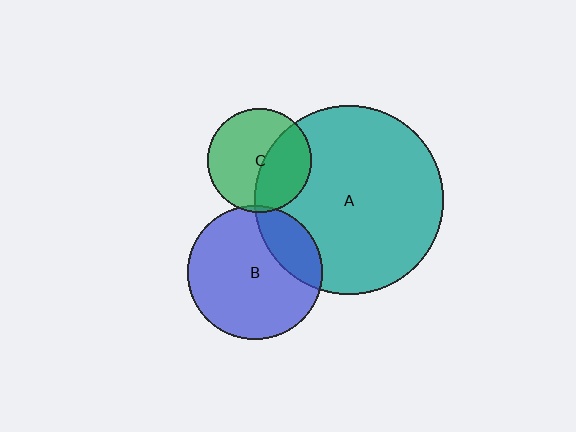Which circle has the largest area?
Circle A (teal).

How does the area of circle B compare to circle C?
Approximately 1.7 times.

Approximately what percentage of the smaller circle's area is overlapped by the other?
Approximately 40%.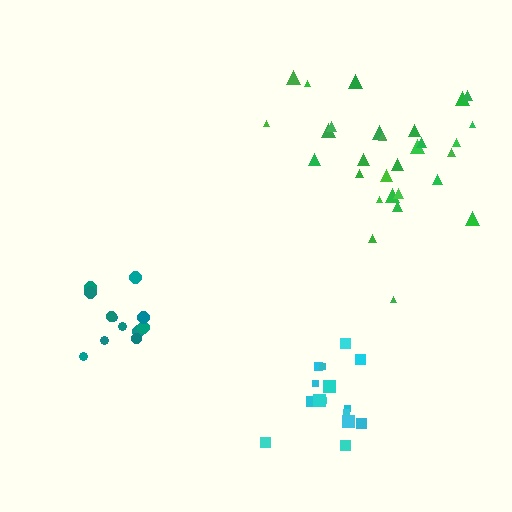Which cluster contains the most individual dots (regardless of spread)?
Green (30).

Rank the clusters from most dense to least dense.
teal, cyan, green.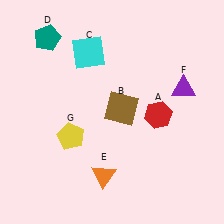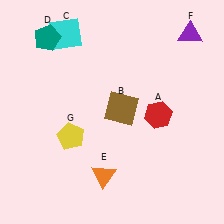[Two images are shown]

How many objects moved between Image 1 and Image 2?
2 objects moved between the two images.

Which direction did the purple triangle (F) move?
The purple triangle (F) moved up.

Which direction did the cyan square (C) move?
The cyan square (C) moved left.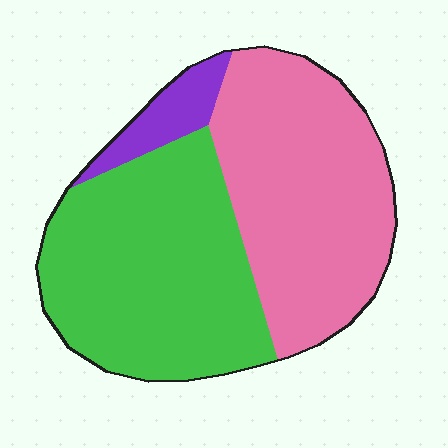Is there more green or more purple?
Green.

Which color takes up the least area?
Purple, at roughly 5%.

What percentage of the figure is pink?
Pink covers 45% of the figure.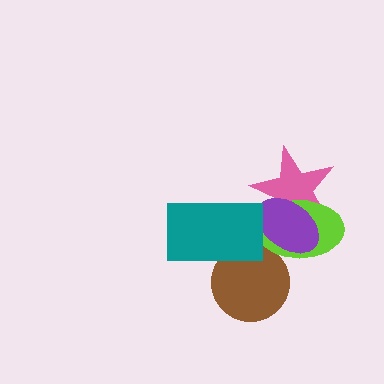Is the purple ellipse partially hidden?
Yes, it is partially covered by another shape.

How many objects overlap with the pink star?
2 objects overlap with the pink star.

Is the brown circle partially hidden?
Yes, it is partially covered by another shape.